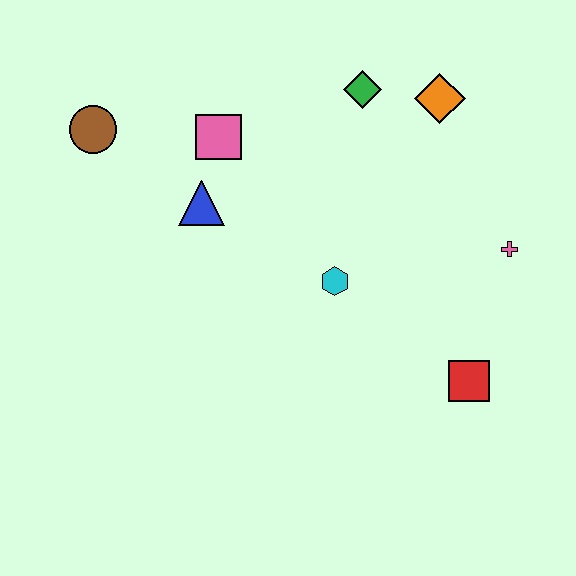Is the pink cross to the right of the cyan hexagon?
Yes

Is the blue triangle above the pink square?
No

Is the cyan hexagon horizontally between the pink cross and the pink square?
Yes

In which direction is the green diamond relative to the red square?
The green diamond is above the red square.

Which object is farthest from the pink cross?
The brown circle is farthest from the pink cross.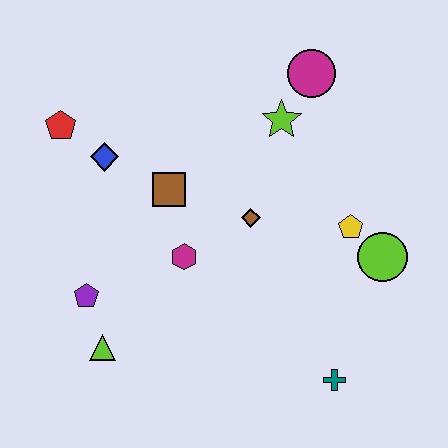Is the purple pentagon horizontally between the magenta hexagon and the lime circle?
No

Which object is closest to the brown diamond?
The magenta hexagon is closest to the brown diamond.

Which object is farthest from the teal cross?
The red pentagon is farthest from the teal cross.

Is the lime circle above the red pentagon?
No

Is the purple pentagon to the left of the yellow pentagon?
Yes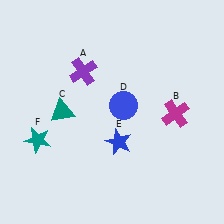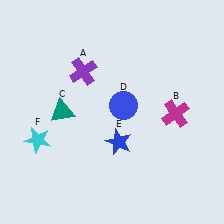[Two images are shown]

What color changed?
The star (F) changed from teal in Image 1 to cyan in Image 2.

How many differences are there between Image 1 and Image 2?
There is 1 difference between the two images.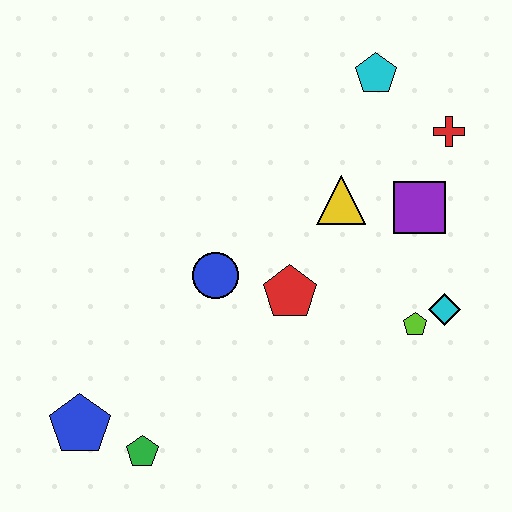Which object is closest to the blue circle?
The red pentagon is closest to the blue circle.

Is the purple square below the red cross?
Yes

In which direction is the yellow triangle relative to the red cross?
The yellow triangle is to the left of the red cross.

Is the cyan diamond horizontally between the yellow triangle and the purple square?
No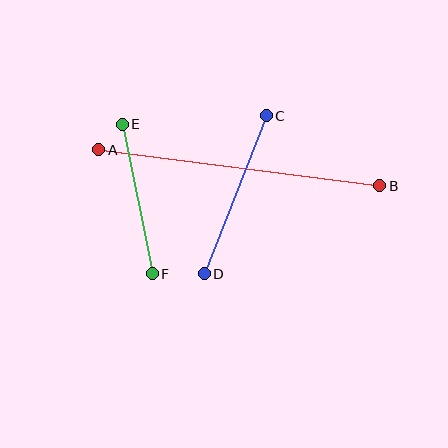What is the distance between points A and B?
The distance is approximately 283 pixels.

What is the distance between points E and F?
The distance is approximately 153 pixels.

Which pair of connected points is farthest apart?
Points A and B are farthest apart.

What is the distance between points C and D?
The distance is approximately 170 pixels.